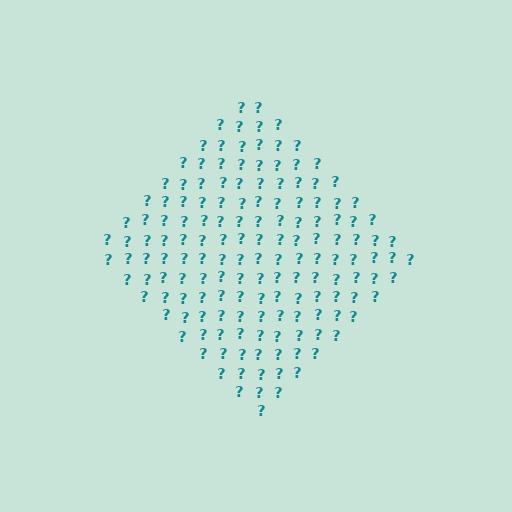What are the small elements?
The small elements are question marks.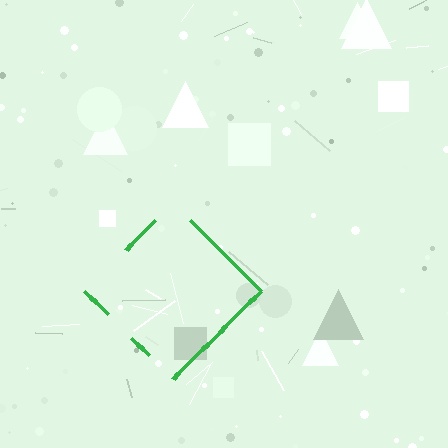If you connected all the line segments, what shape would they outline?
They would outline a diamond.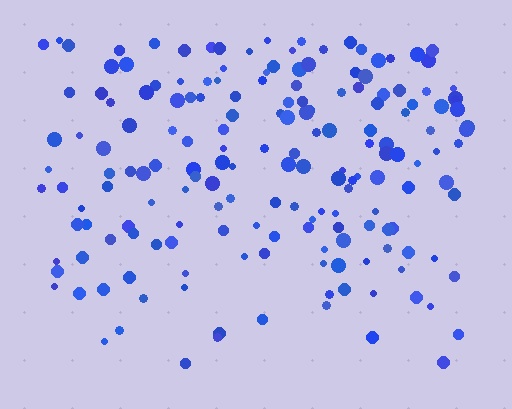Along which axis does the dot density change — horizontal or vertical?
Vertical.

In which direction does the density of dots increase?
From bottom to top, with the top side densest.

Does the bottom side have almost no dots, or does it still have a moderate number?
Still a moderate number, just noticeably fewer than the top.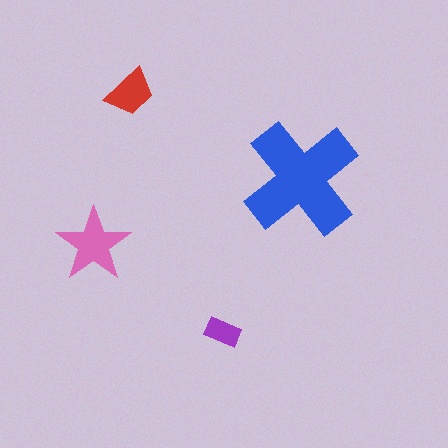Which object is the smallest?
The purple rectangle.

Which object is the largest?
The blue cross.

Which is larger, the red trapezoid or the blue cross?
The blue cross.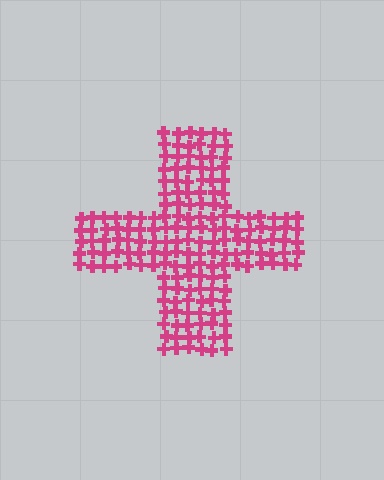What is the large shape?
The large shape is a cross.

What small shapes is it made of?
It is made of small crosses.